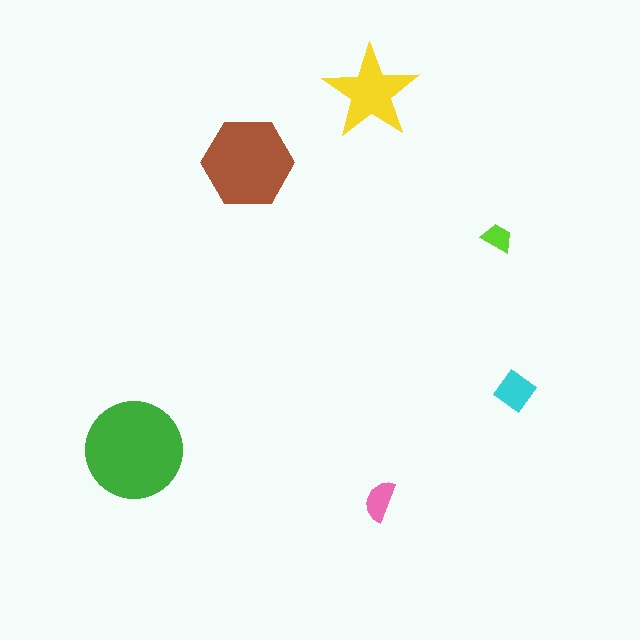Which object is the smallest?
The lime trapezoid.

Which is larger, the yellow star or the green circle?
The green circle.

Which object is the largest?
The green circle.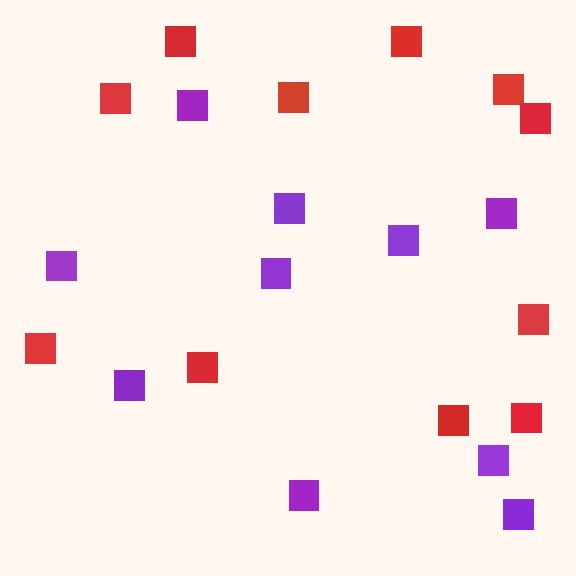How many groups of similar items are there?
There are 2 groups: one group of red squares (11) and one group of purple squares (10).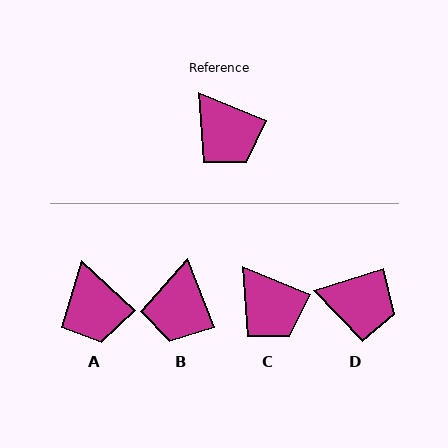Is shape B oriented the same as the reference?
No, it is off by about 46 degrees.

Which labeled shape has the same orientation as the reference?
C.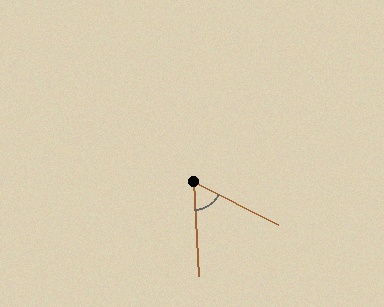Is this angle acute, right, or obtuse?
It is acute.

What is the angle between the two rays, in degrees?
Approximately 60 degrees.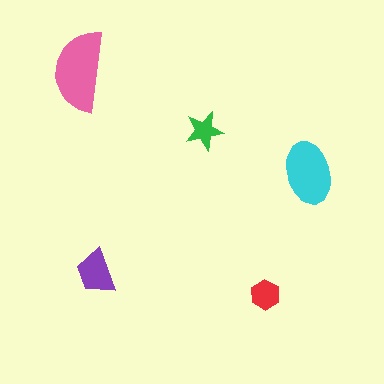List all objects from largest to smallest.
The pink semicircle, the cyan ellipse, the purple trapezoid, the red hexagon, the green star.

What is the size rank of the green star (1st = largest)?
5th.